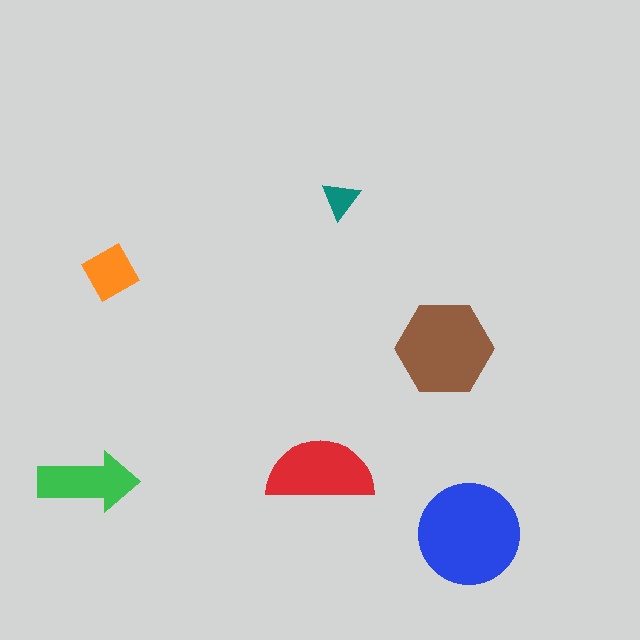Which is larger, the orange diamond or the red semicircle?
The red semicircle.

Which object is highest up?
The teal triangle is topmost.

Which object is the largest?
The blue circle.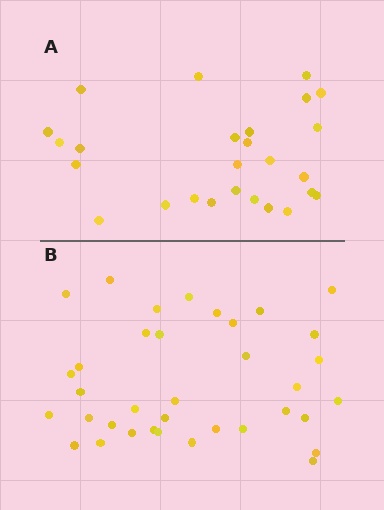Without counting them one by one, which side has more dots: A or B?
Region B (the bottom region) has more dots.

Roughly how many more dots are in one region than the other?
Region B has roughly 10 or so more dots than region A.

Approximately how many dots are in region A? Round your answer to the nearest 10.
About 30 dots. (The exact count is 26, which rounds to 30.)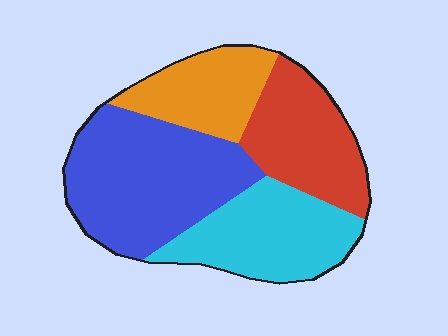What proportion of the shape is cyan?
Cyan covers 25% of the shape.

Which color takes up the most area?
Blue, at roughly 35%.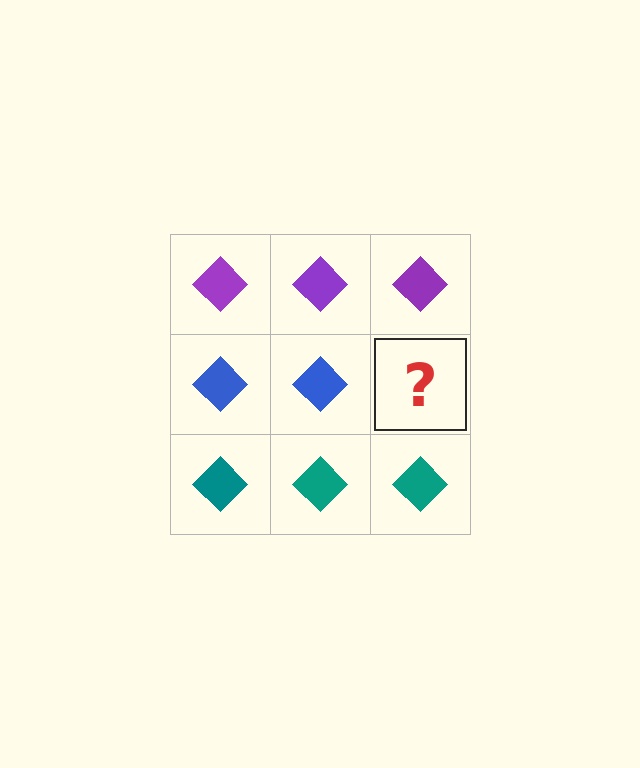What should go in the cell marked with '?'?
The missing cell should contain a blue diamond.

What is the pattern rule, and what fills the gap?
The rule is that each row has a consistent color. The gap should be filled with a blue diamond.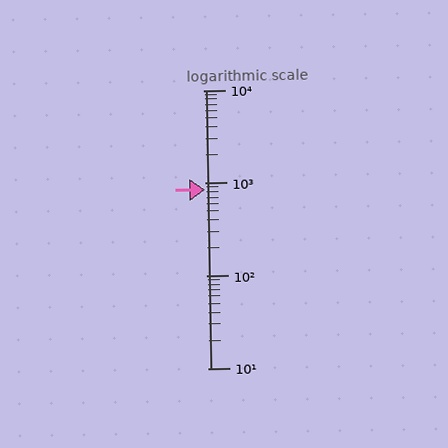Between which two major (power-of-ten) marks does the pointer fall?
The pointer is between 100 and 1000.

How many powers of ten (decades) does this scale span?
The scale spans 3 decades, from 10 to 10000.